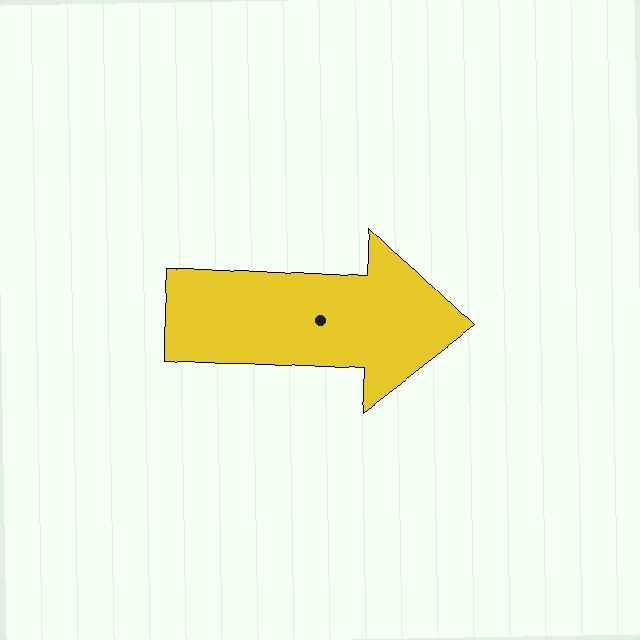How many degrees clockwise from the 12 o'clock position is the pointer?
Approximately 93 degrees.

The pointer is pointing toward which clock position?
Roughly 3 o'clock.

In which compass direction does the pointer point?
East.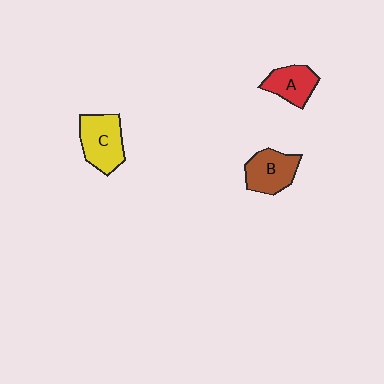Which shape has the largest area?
Shape C (yellow).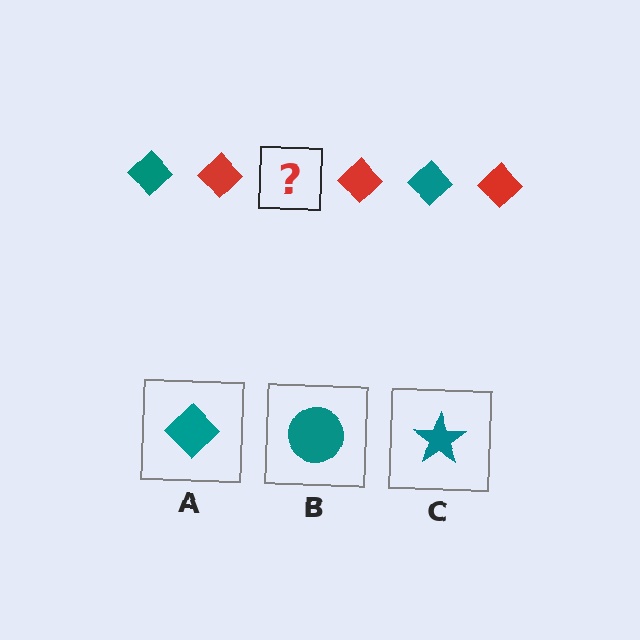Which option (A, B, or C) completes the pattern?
A.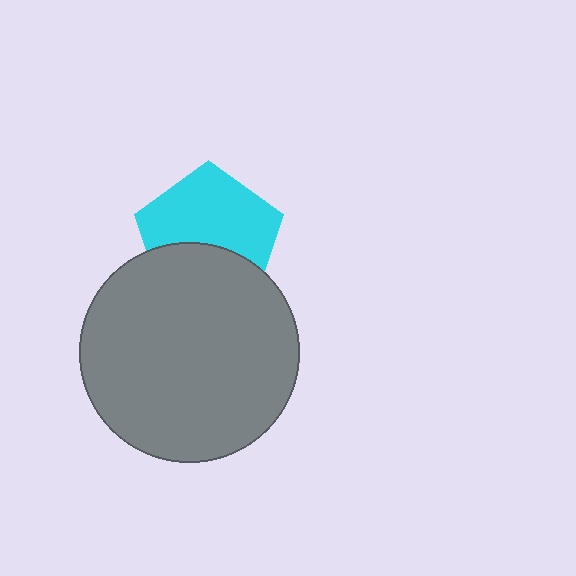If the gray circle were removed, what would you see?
You would see the complete cyan pentagon.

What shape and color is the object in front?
The object in front is a gray circle.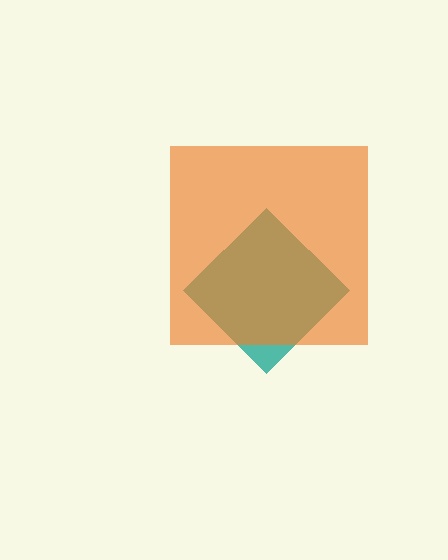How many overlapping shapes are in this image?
There are 2 overlapping shapes in the image.